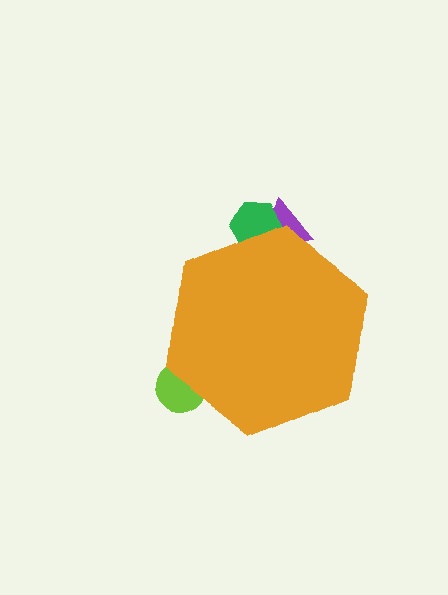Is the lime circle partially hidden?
Yes, the lime circle is partially hidden behind the orange hexagon.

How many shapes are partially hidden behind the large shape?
3 shapes are partially hidden.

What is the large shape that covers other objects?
An orange hexagon.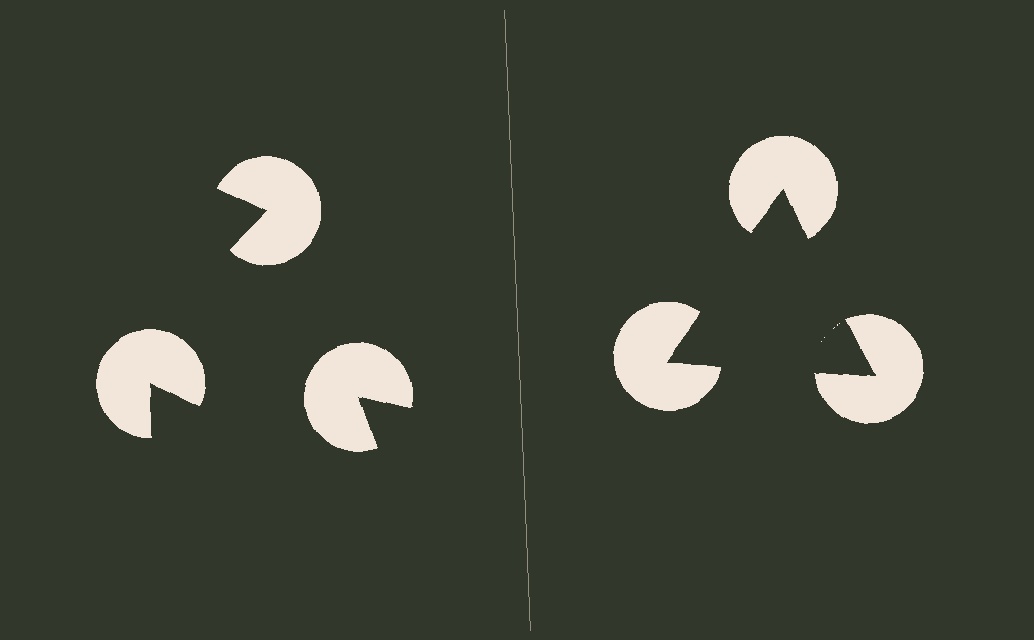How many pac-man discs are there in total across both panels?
6 — 3 on each side.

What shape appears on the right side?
An illusory triangle.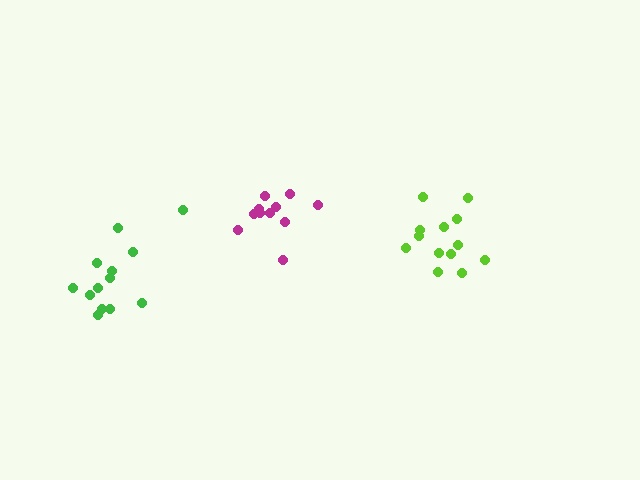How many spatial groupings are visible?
There are 3 spatial groupings.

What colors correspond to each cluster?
The clusters are colored: lime, green, magenta.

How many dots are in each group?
Group 1: 13 dots, Group 2: 13 dots, Group 3: 11 dots (37 total).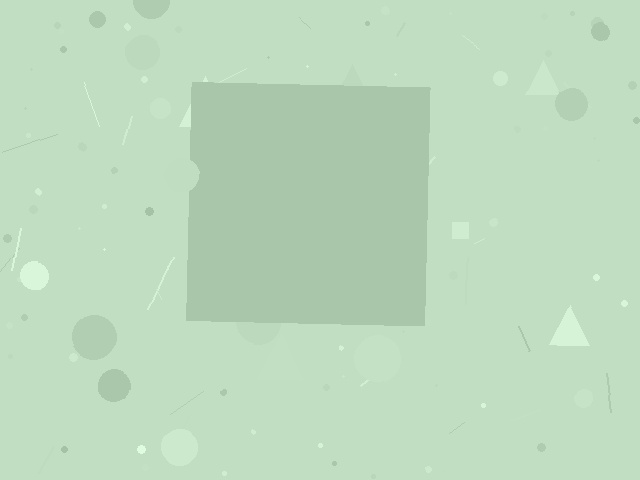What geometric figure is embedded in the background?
A square is embedded in the background.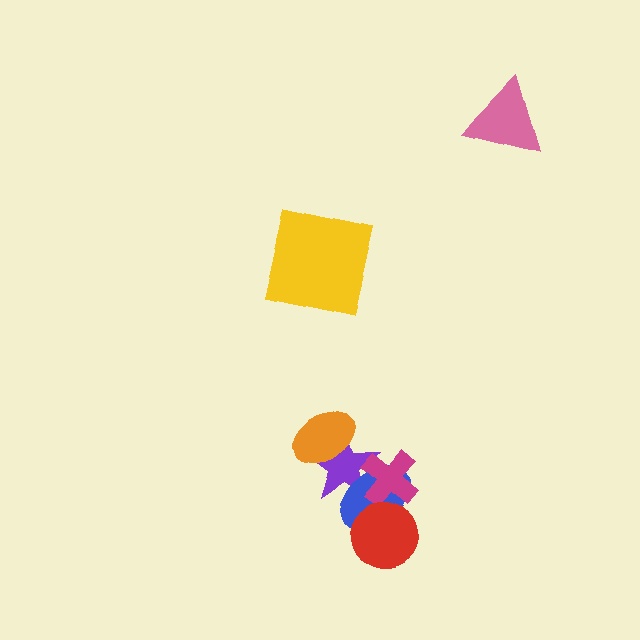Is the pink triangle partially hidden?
No, no other shape covers it.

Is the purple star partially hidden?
Yes, it is partially covered by another shape.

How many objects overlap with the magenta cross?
2 objects overlap with the magenta cross.